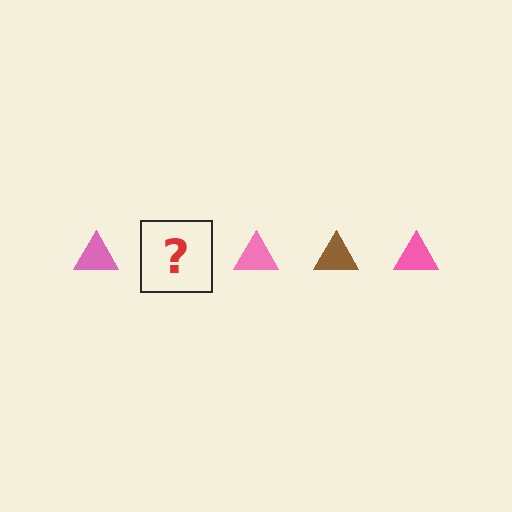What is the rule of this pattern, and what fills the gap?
The rule is that the pattern cycles through pink, brown triangles. The gap should be filled with a brown triangle.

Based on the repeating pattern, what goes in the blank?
The blank should be a brown triangle.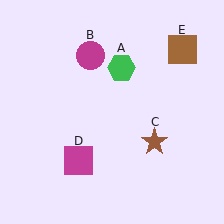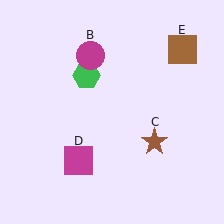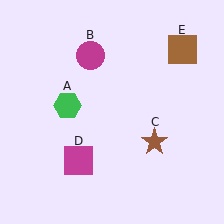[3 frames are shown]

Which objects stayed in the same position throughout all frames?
Magenta circle (object B) and brown star (object C) and magenta square (object D) and brown square (object E) remained stationary.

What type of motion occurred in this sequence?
The green hexagon (object A) rotated counterclockwise around the center of the scene.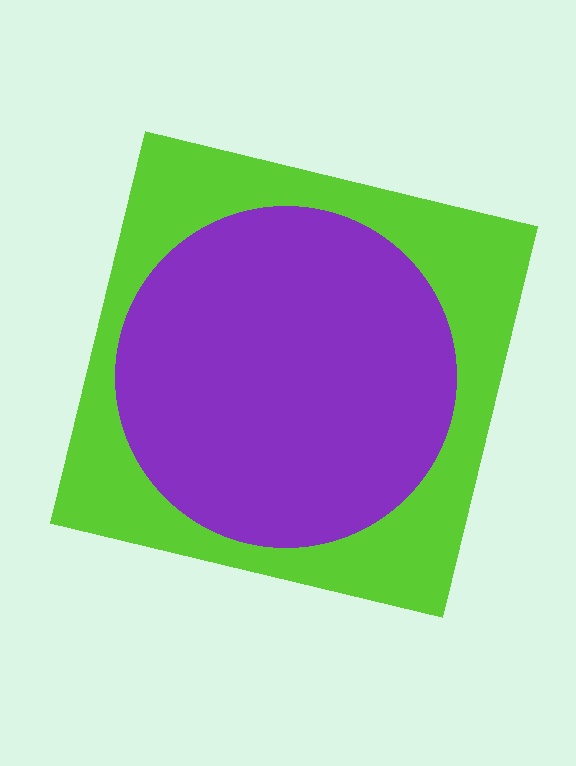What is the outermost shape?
The lime square.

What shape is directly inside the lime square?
The purple circle.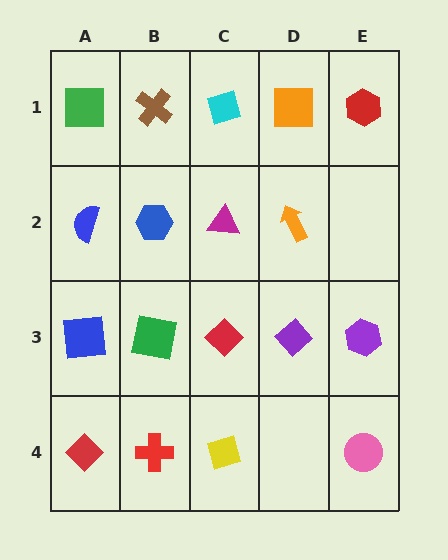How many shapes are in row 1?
5 shapes.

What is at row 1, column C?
A cyan diamond.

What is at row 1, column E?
A red hexagon.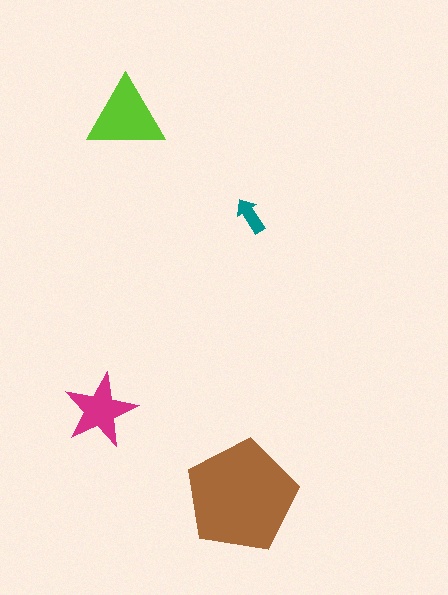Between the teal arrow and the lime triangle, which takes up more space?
The lime triangle.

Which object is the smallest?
The teal arrow.